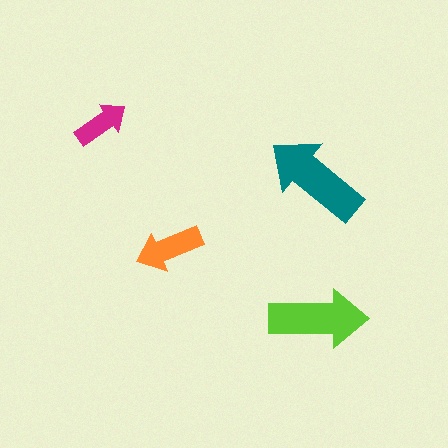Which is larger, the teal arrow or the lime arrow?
The teal one.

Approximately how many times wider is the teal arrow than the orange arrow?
About 1.5 times wider.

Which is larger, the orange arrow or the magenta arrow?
The orange one.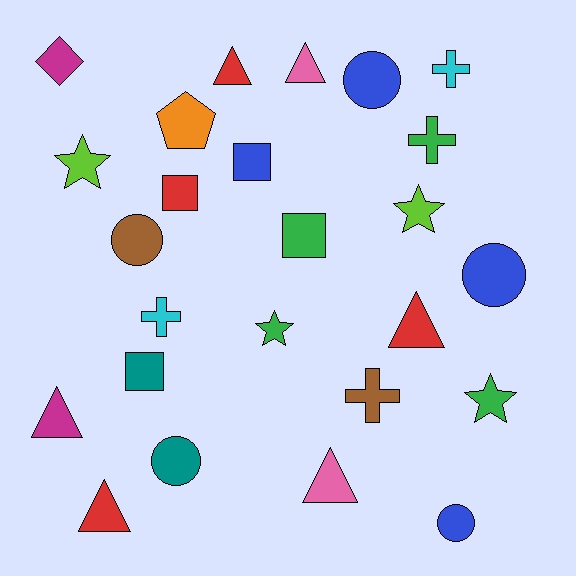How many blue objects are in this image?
There are 4 blue objects.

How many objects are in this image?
There are 25 objects.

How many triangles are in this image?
There are 6 triangles.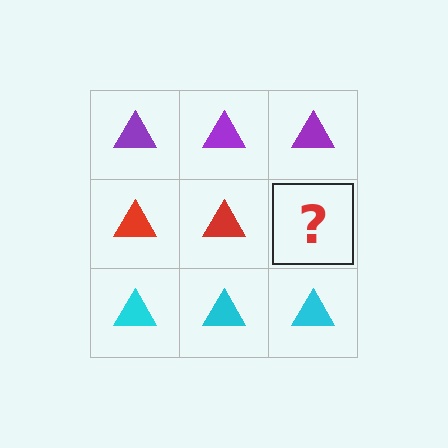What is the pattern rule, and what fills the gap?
The rule is that each row has a consistent color. The gap should be filled with a red triangle.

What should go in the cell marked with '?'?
The missing cell should contain a red triangle.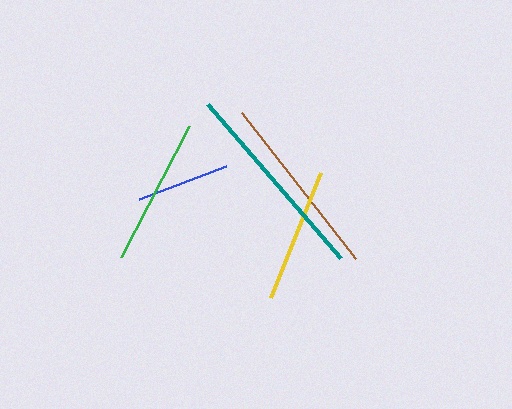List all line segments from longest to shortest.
From longest to shortest: teal, brown, green, yellow, blue.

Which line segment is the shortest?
The blue line is the shortest at approximately 93 pixels.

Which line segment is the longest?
The teal line is the longest at approximately 204 pixels.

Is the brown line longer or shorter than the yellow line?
The brown line is longer than the yellow line.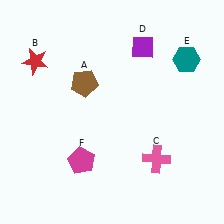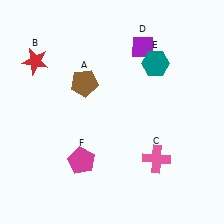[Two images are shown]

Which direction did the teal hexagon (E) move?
The teal hexagon (E) moved left.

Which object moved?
The teal hexagon (E) moved left.